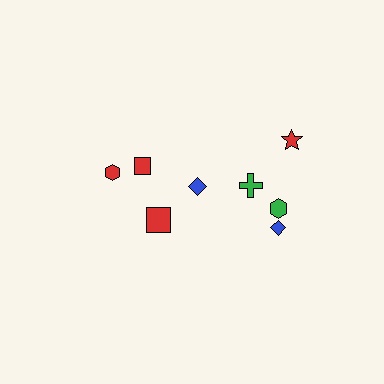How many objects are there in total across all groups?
There are 8 objects.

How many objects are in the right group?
There are 5 objects.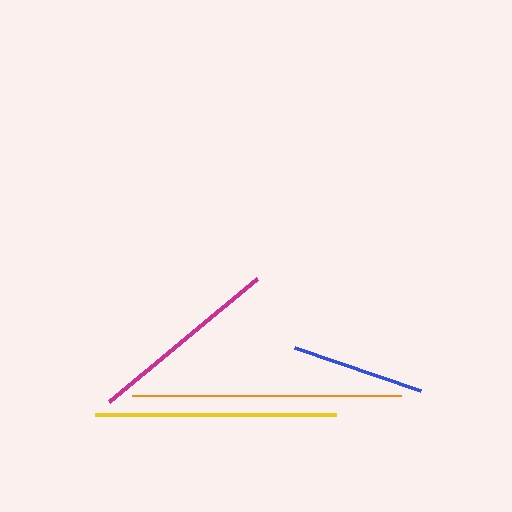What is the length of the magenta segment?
The magenta segment is approximately 192 pixels long.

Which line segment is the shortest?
The blue line is the shortest at approximately 134 pixels.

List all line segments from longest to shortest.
From longest to shortest: orange, yellow, magenta, blue.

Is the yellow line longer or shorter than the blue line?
The yellow line is longer than the blue line.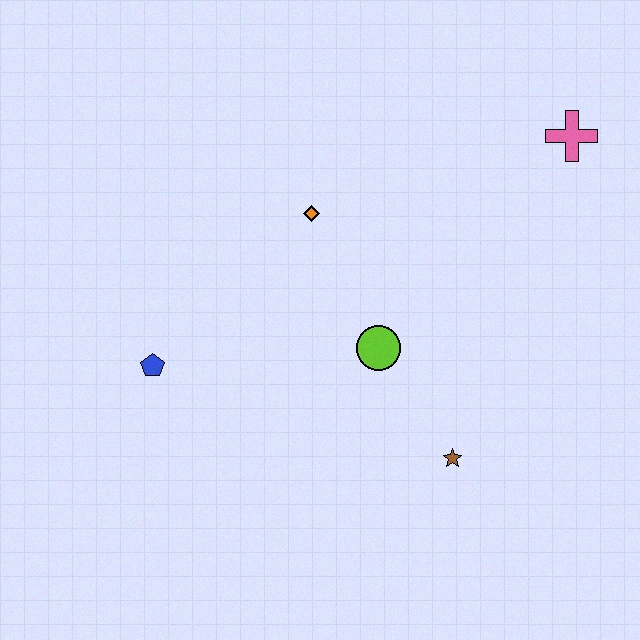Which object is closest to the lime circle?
The brown star is closest to the lime circle.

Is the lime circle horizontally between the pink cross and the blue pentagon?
Yes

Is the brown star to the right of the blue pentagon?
Yes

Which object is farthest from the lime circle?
The pink cross is farthest from the lime circle.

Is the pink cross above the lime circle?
Yes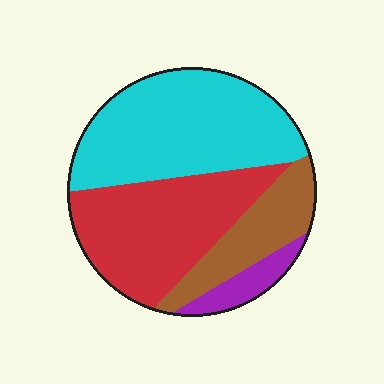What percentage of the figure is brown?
Brown takes up about one sixth (1/6) of the figure.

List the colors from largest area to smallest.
From largest to smallest: cyan, red, brown, purple.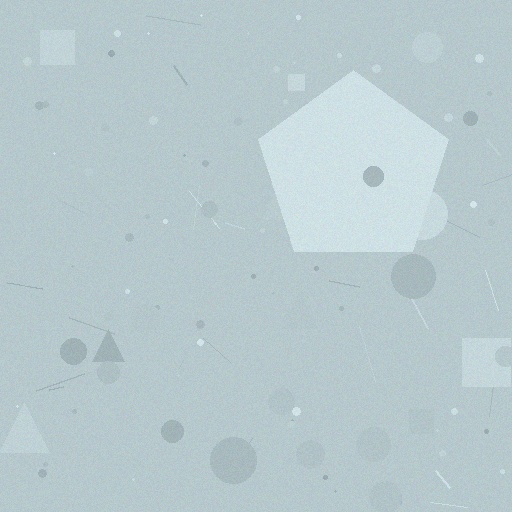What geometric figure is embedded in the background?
A pentagon is embedded in the background.